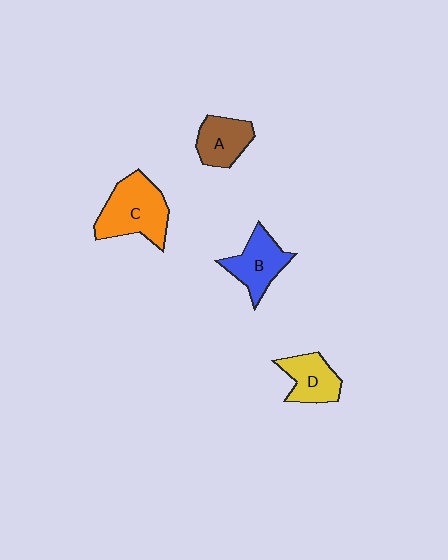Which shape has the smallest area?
Shape A (brown).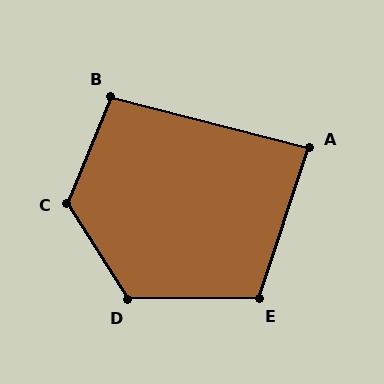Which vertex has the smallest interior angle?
A, at approximately 86 degrees.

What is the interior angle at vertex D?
Approximately 122 degrees (obtuse).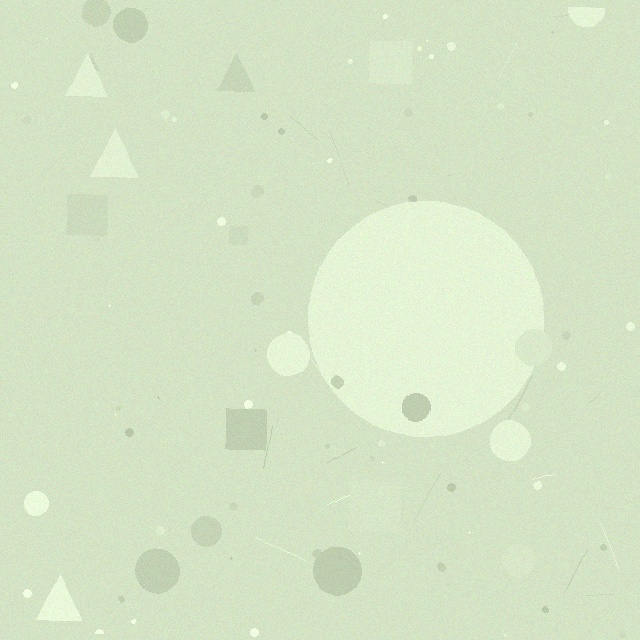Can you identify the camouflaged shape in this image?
The camouflaged shape is a circle.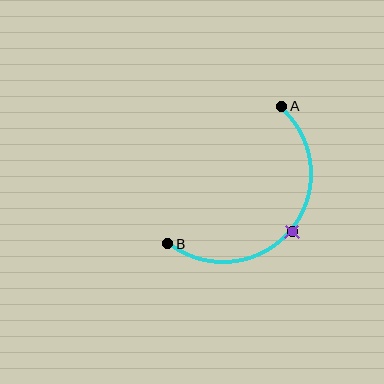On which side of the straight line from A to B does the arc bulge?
The arc bulges below and to the right of the straight line connecting A and B.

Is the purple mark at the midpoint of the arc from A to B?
Yes. The purple mark lies on the arc at equal arc-length from both A and B — it is the arc midpoint.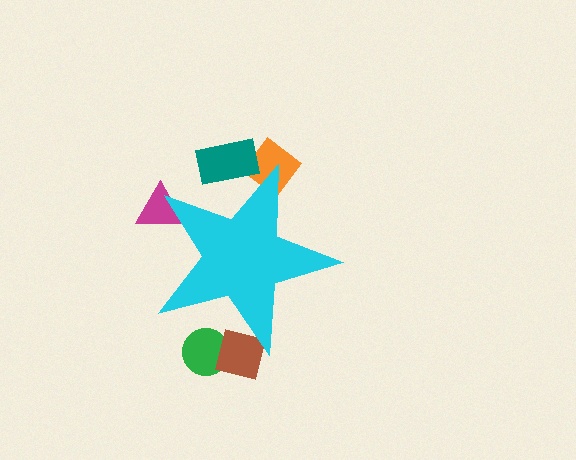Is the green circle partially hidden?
Yes, the green circle is partially hidden behind the cyan star.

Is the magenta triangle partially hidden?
Yes, the magenta triangle is partially hidden behind the cyan star.